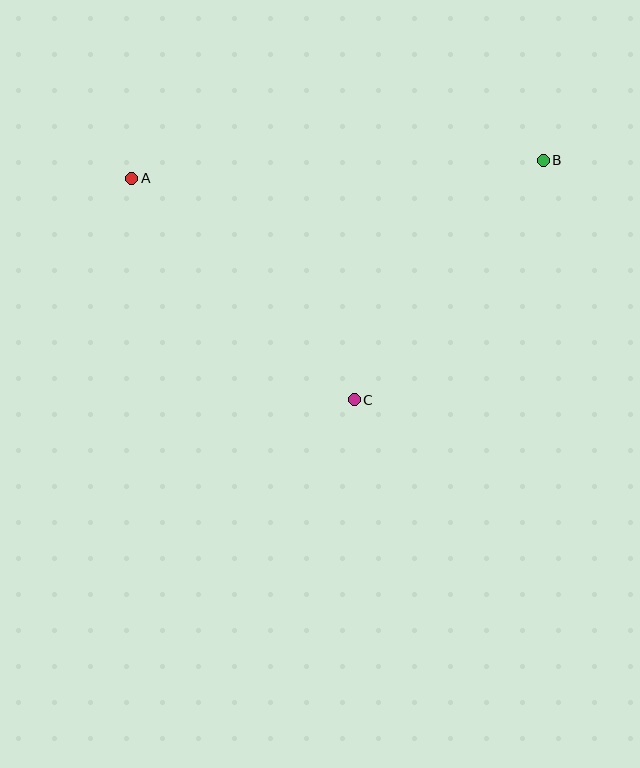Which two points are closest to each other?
Points B and C are closest to each other.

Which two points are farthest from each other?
Points A and B are farthest from each other.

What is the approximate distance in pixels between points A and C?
The distance between A and C is approximately 314 pixels.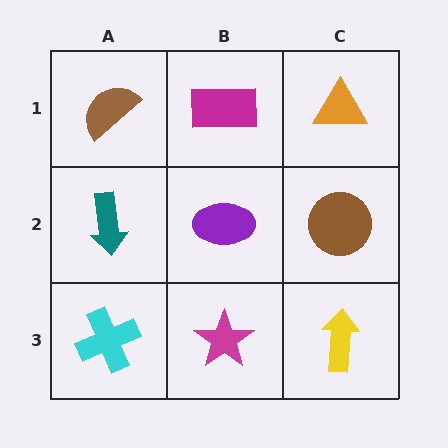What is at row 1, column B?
A magenta rectangle.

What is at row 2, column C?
A brown circle.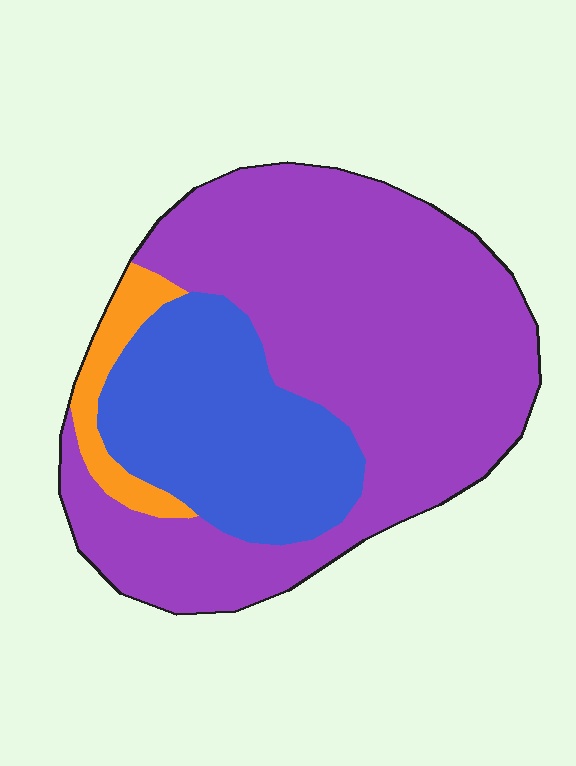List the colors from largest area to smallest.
From largest to smallest: purple, blue, orange.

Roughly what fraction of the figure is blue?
Blue takes up about one quarter (1/4) of the figure.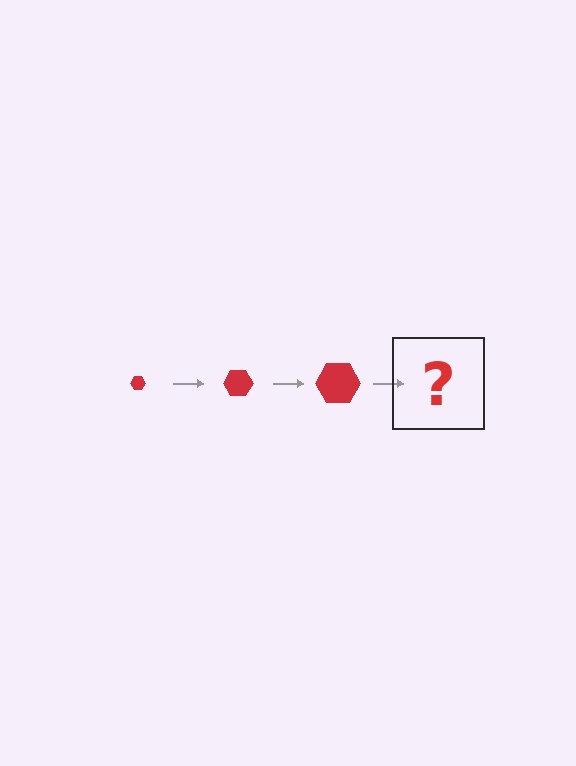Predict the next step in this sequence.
The next step is a red hexagon, larger than the previous one.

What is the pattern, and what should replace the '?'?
The pattern is that the hexagon gets progressively larger each step. The '?' should be a red hexagon, larger than the previous one.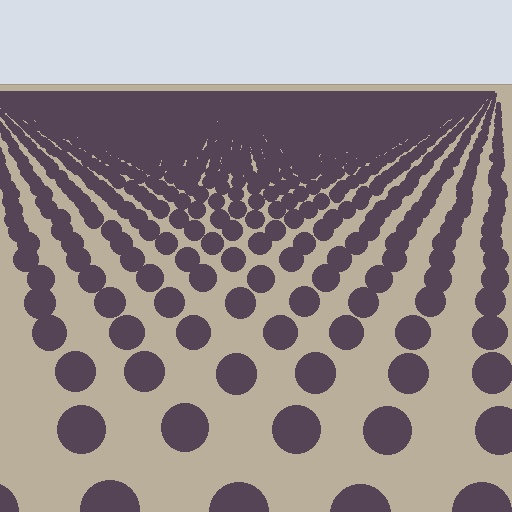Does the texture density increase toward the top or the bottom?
Density increases toward the top.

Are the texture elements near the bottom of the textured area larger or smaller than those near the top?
Larger. Near the bottom, elements are closer to the viewer and appear at a bigger on-screen size.